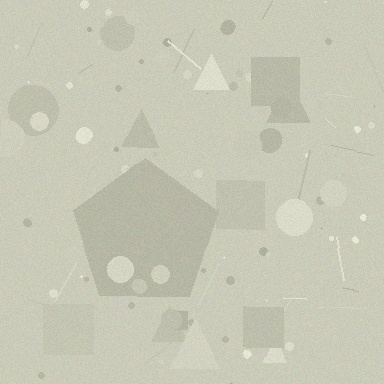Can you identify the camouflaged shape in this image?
The camouflaged shape is a pentagon.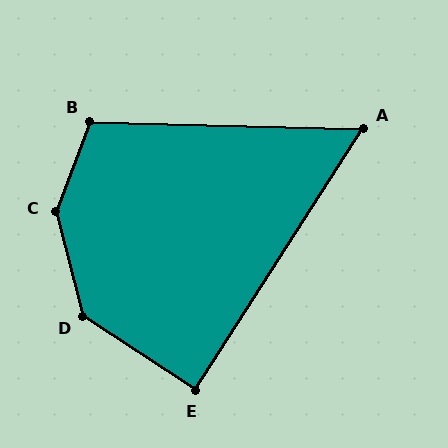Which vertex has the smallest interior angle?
A, at approximately 59 degrees.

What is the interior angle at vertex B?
Approximately 109 degrees (obtuse).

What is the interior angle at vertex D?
Approximately 138 degrees (obtuse).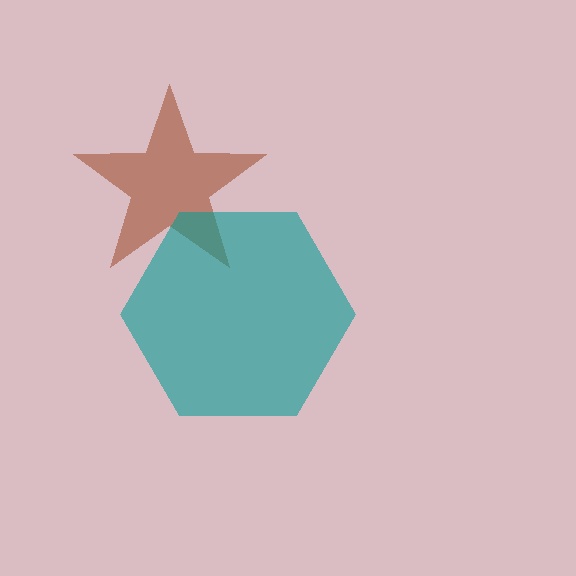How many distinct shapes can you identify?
There are 2 distinct shapes: a brown star, a teal hexagon.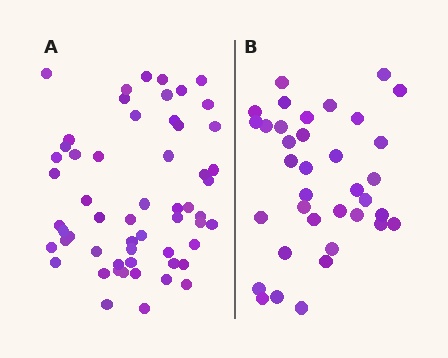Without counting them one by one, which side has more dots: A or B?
Region A (the left region) has more dots.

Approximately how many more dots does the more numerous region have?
Region A has approximately 20 more dots than region B.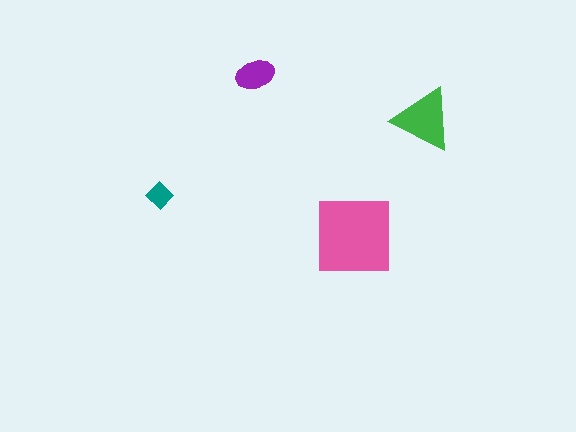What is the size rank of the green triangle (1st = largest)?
2nd.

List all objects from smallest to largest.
The teal diamond, the purple ellipse, the green triangle, the pink square.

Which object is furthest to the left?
The teal diamond is leftmost.